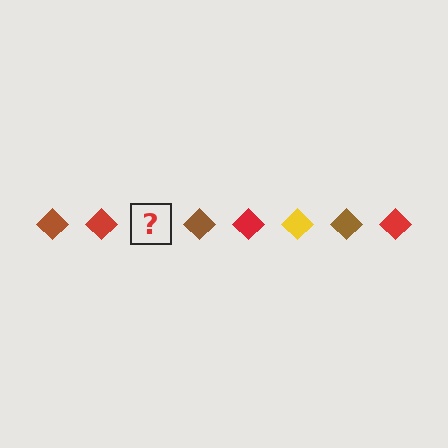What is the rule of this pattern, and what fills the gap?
The rule is that the pattern cycles through brown, red, yellow diamonds. The gap should be filled with a yellow diamond.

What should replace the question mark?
The question mark should be replaced with a yellow diamond.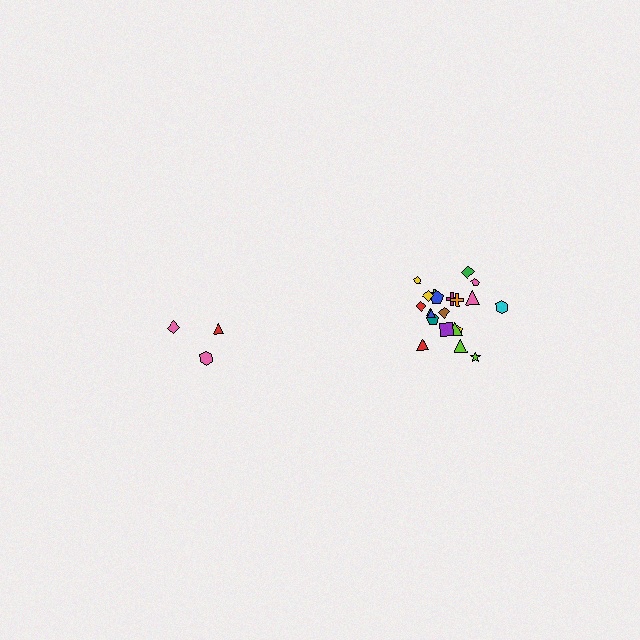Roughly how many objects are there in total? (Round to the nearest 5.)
Roughly 25 objects in total.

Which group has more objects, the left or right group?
The right group.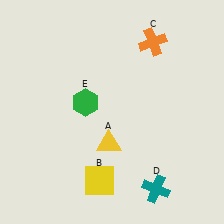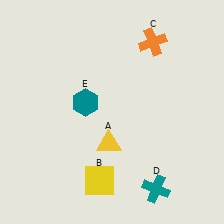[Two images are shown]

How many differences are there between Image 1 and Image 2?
There is 1 difference between the two images.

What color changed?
The hexagon (E) changed from green in Image 1 to teal in Image 2.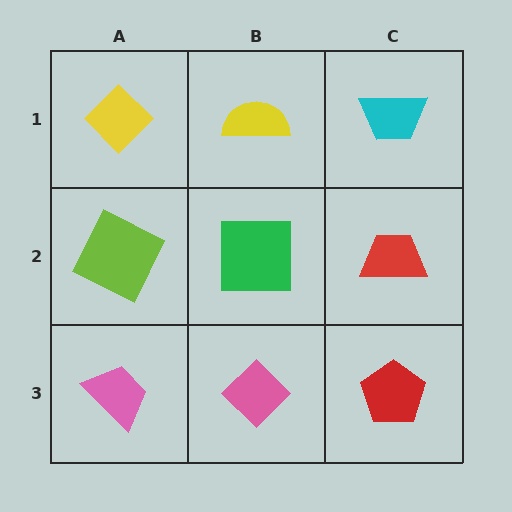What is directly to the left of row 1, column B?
A yellow diamond.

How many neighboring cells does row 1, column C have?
2.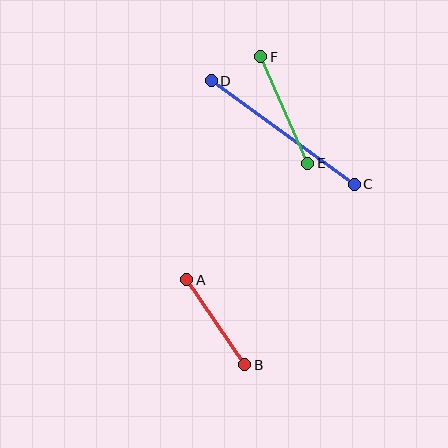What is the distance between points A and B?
The distance is approximately 103 pixels.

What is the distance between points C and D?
The distance is approximately 176 pixels.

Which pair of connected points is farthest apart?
Points C and D are farthest apart.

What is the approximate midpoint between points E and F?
The midpoint is at approximately (284, 110) pixels.